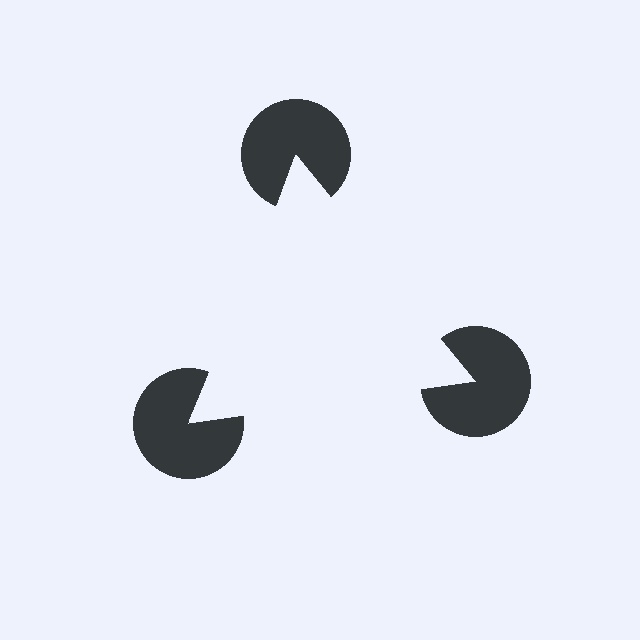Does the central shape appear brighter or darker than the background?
It typically appears slightly brighter than the background, even though no actual brightness change is drawn.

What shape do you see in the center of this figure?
An illusory triangle — its edges are inferred from the aligned wedge cuts in the pac-man discs, not physically drawn.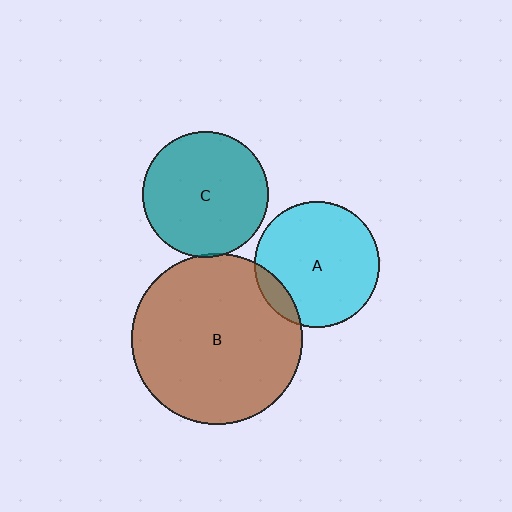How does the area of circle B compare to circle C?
Approximately 1.8 times.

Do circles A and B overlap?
Yes.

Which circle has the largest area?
Circle B (brown).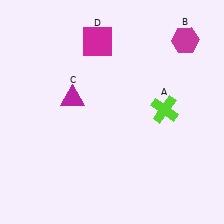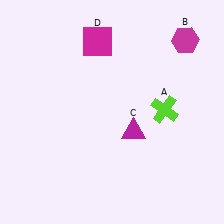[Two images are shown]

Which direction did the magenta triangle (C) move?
The magenta triangle (C) moved right.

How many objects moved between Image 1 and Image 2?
1 object moved between the two images.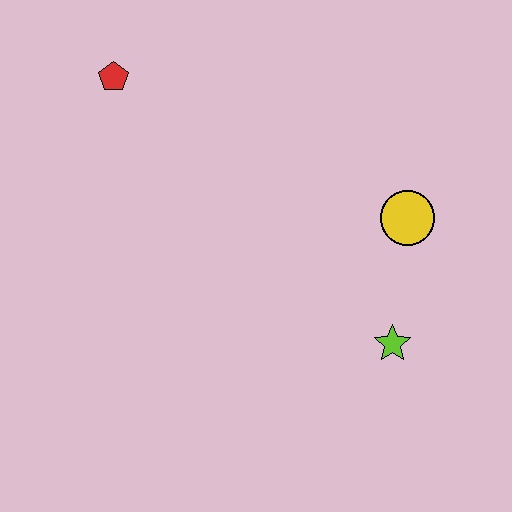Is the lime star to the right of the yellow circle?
No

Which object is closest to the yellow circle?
The lime star is closest to the yellow circle.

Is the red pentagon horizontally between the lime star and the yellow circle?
No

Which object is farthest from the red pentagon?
The lime star is farthest from the red pentagon.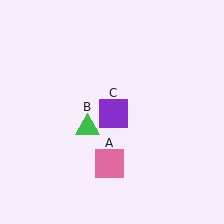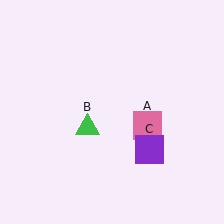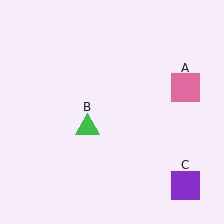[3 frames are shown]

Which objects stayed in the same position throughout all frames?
Green triangle (object B) remained stationary.